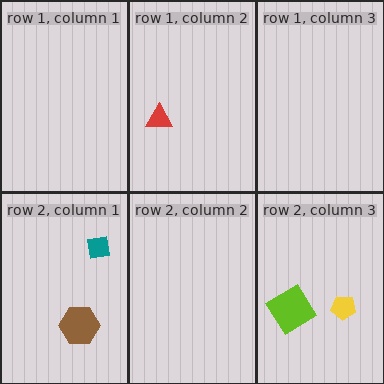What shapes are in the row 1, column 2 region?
The red triangle.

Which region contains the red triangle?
The row 1, column 2 region.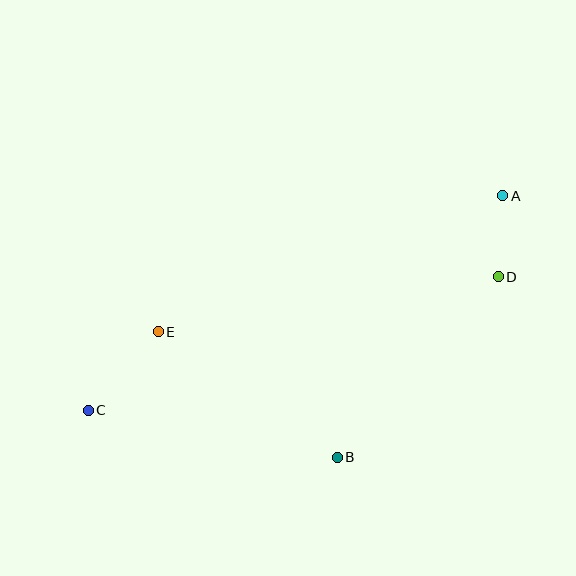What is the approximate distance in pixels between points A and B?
The distance between A and B is approximately 310 pixels.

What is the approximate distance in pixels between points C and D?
The distance between C and D is approximately 431 pixels.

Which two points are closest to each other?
Points A and D are closest to each other.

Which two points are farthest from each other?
Points A and C are farthest from each other.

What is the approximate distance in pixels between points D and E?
The distance between D and E is approximately 345 pixels.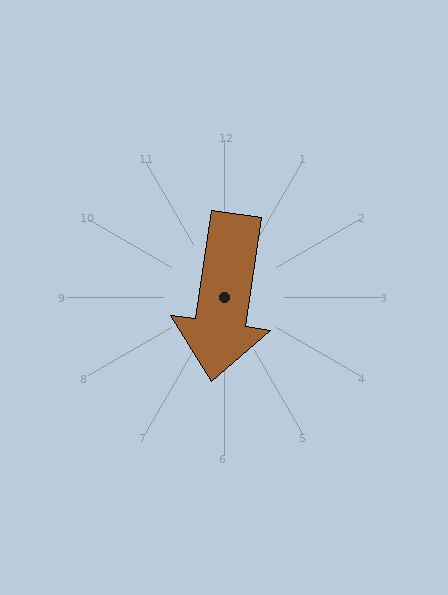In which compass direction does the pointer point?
South.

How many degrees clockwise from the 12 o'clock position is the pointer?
Approximately 189 degrees.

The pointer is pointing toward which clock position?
Roughly 6 o'clock.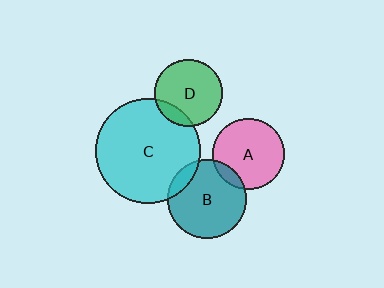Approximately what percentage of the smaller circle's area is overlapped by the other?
Approximately 15%.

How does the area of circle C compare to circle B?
Approximately 1.8 times.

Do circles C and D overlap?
Yes.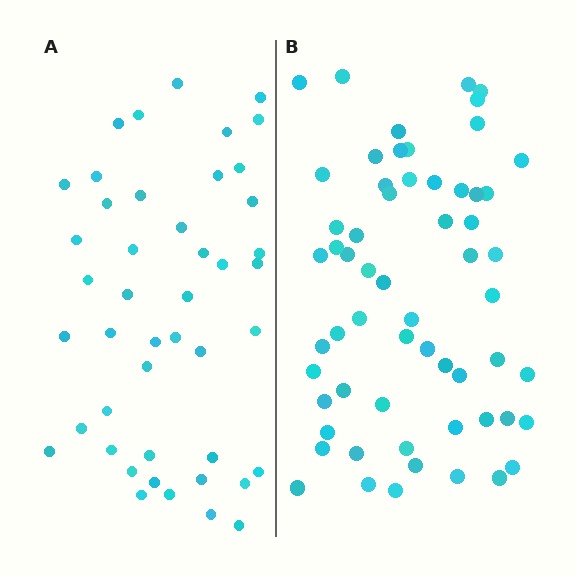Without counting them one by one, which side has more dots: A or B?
Region B (the right region) has more dots.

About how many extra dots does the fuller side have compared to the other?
Region B has approximately 15 more dots than region A.